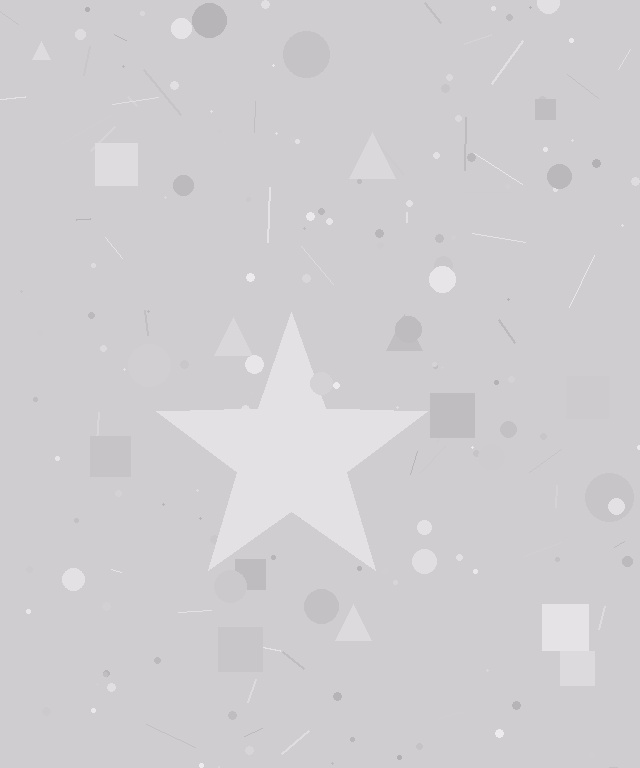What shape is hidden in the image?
A star is hidden in the image.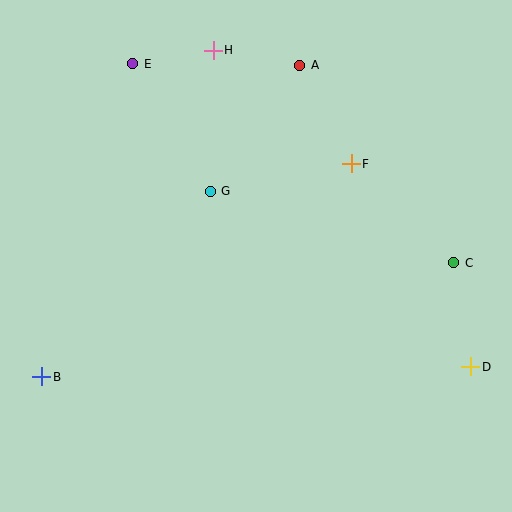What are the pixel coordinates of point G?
Point G is at (210, 191).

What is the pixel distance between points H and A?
The distance between H and A is 88 pixels.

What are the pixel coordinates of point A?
Point A is at (300, 65).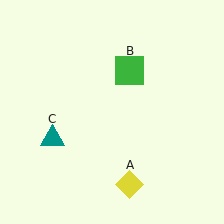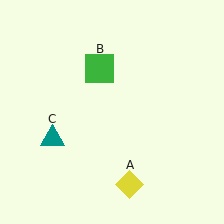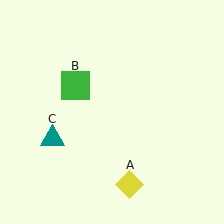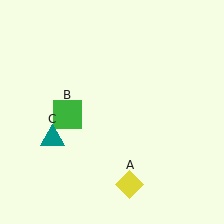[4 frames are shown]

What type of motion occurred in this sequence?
The green square (object B) rotated counterclockwise around the center of the scene.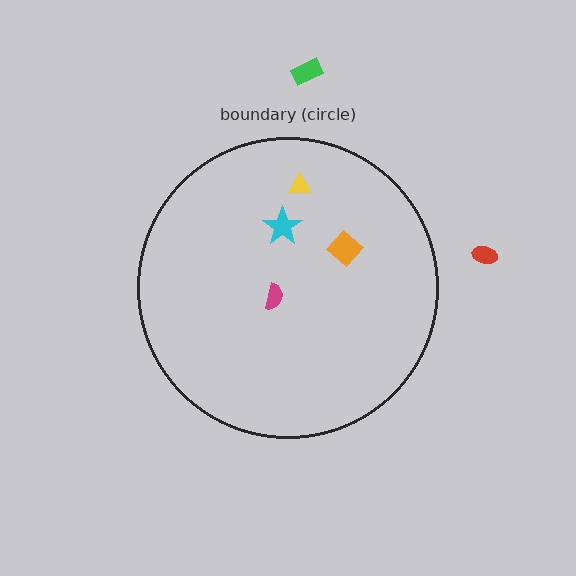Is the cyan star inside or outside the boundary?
Inside.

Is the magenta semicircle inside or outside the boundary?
Inside.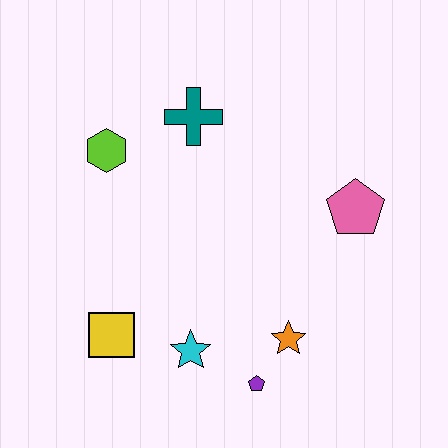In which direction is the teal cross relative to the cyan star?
The teal cross is above the cyan star.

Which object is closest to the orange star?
The purple pentagon is closest to the orange star.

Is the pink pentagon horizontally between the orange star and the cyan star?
No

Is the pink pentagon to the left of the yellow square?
No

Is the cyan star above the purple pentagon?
Yes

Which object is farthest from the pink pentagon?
The yellow square is farthest from the pink pentagon.